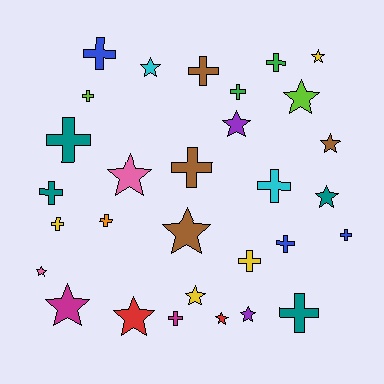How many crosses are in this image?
There are 16 crosses.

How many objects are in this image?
There are 30 objects.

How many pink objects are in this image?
There are 2 pink objects.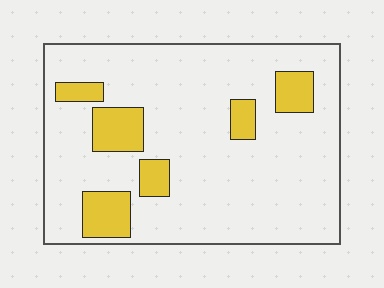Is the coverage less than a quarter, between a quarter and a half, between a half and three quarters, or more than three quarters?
Less than a quarter.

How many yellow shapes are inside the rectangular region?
6.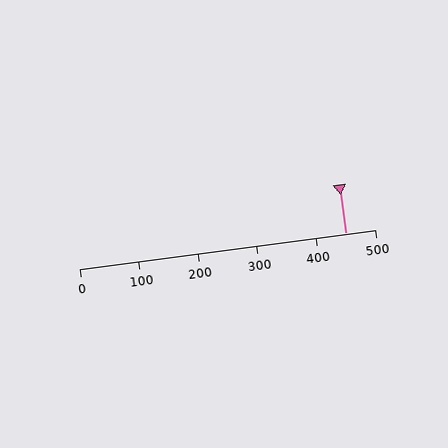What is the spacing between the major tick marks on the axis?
The major ticks are spaced 100 apart.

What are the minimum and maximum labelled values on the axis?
The axis runs from 0 to 500.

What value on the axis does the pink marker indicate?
The marker indicates approximately 450.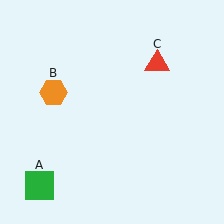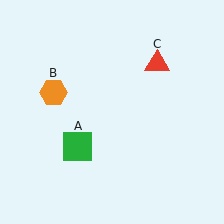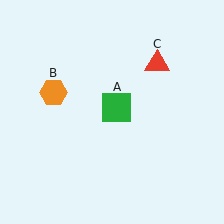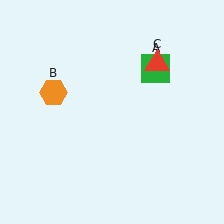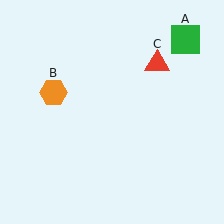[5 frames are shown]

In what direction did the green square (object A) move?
The green square (object A) moved up and to the right.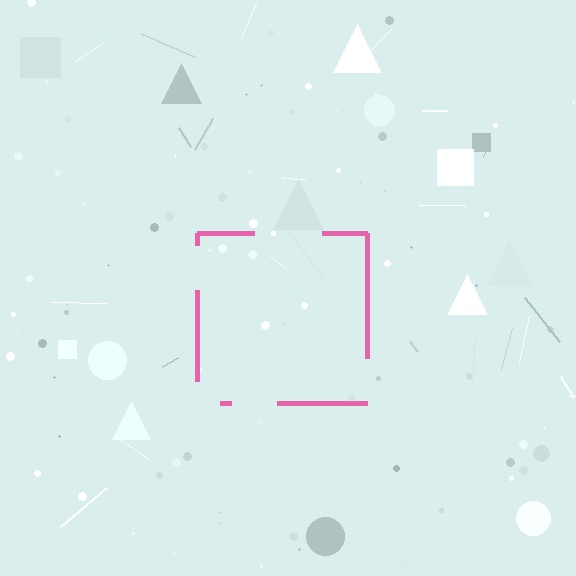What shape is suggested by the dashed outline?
The dashed outline suggests a square.